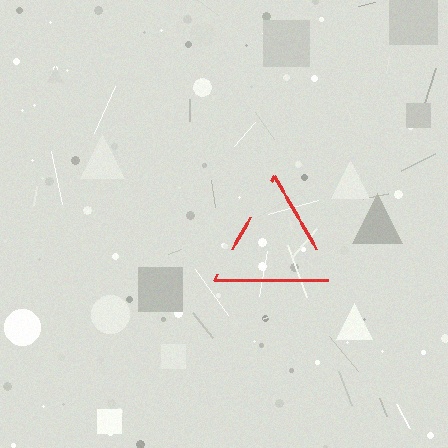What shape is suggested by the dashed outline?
The dashed outline suggests a triangle.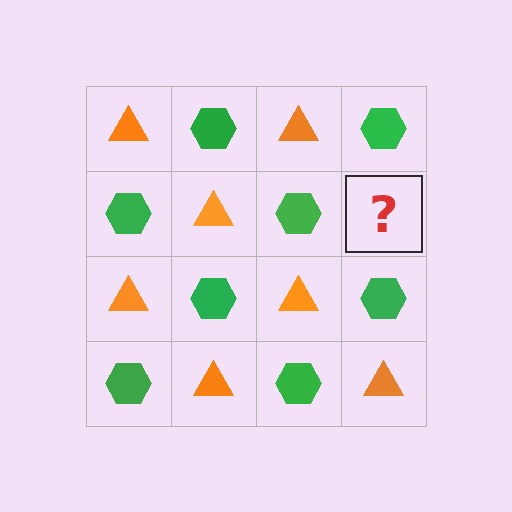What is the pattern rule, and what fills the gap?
The rule is that it alternates orange triangle and green hexagon in a checkerboard pattern. The gap should be filled with an orange triangle.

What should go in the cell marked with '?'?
The missing cell should contain an orange triangle.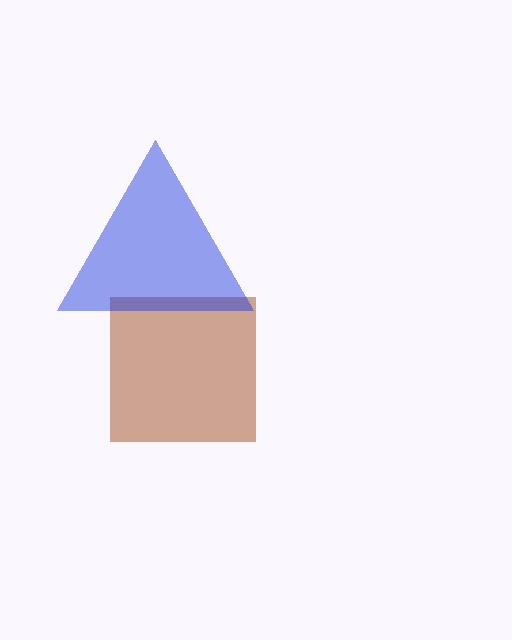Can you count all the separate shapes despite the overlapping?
Yes, there are 2 separate shapes.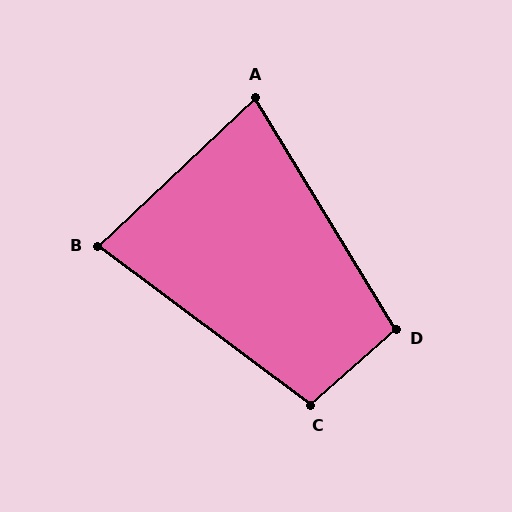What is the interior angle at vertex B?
Approximately 80 degrees (acute).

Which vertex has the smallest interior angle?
A, at approximately 78 degrees.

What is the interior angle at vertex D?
Approximately 100 degrees (obtuse).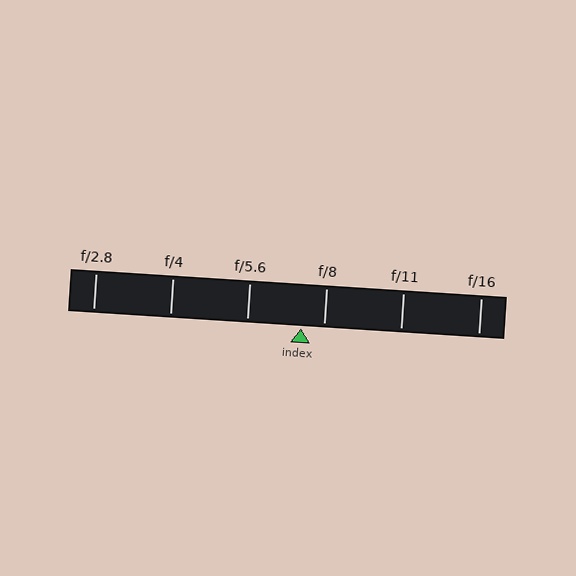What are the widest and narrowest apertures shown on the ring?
The widest aperture shown is f/2.8 and the narrowest is f/16.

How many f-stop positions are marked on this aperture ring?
There are 6 f-stop positions marked.